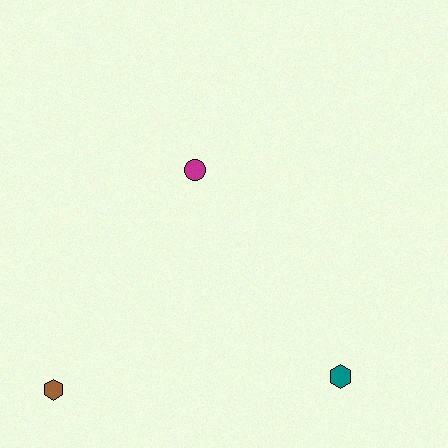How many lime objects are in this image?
There are no lime objects.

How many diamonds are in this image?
There are no diamonds.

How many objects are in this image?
There are 3 objects.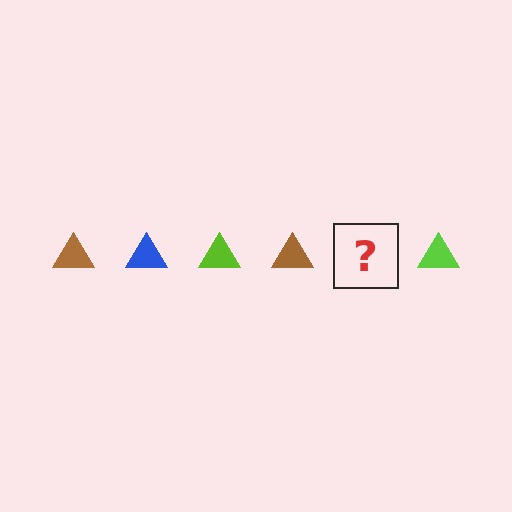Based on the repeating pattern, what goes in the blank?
The blank should be a blue triangle.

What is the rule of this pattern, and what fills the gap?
The rule is that the pattern cycles through brown, blue, lime triangles. The gap should be filled with a blue triangle.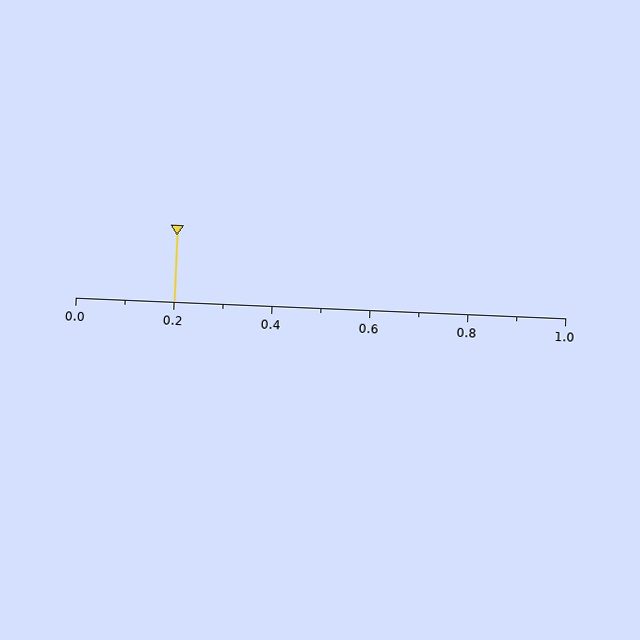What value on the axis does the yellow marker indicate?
The marker indicates approximately 0.2.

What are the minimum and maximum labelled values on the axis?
The axis runs from 0.0 to 1.0.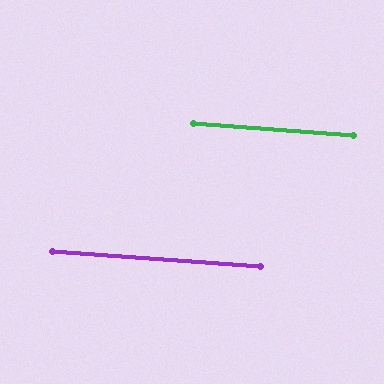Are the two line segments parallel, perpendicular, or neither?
Parallel — their directions differ by only 0.5°.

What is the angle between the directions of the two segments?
Approximately 0 degrees.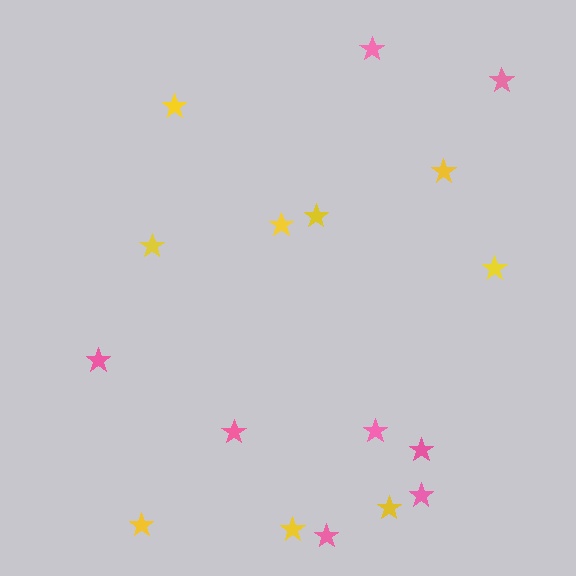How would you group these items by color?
There are 2 groups: one group of pink stars (8) and one group of yellow stars (9).